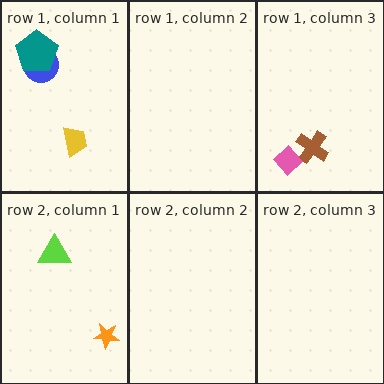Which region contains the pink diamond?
The row 1, column 3 region.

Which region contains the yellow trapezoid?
The row 1, column 1 region.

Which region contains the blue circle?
The row 1, column 1 region.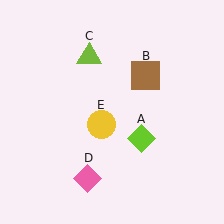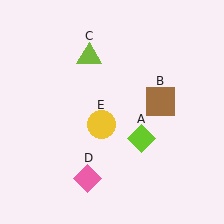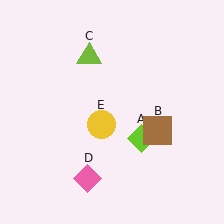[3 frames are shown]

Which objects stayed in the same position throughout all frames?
Lime diamond (object A) and lime triangle (object C) and pink diamond (object D) and yellow circle (object E) remained stationary.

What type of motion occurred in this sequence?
The brown square (object B) rotated clockwise around the center of the scene.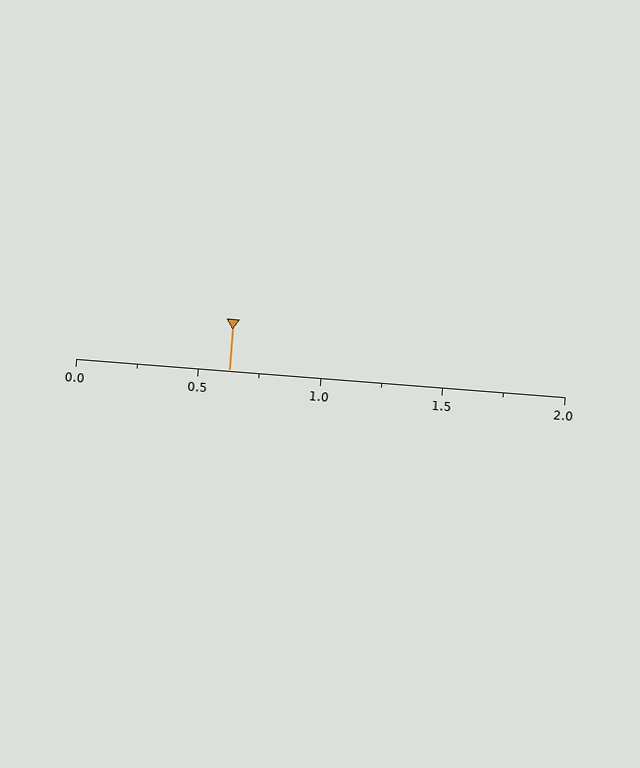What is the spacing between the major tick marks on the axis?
The major ticks are spaced 0.5 apart.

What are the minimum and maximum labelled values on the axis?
The axis runs from 0.0 to 2.0.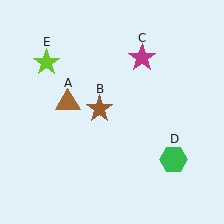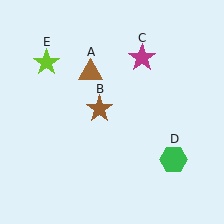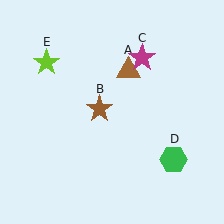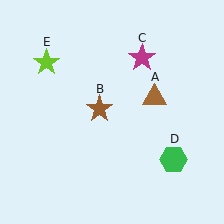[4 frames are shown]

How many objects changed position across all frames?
1 object changed position: brown triangle (object A).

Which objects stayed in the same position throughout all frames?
Brown star (object B) and magenta star (object C) and green hexagon (object D) and lime star (object E) remained stationary.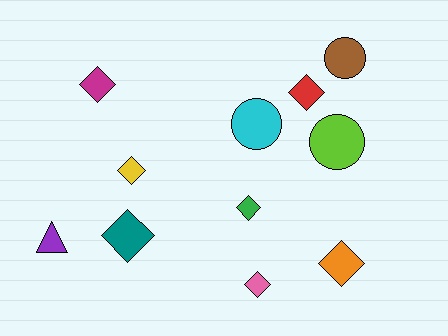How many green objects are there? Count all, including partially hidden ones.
There is 1 green object.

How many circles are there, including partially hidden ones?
There are 3 circles.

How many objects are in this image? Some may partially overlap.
There are 11 objects.